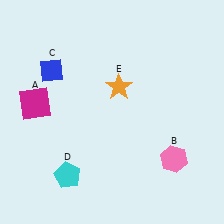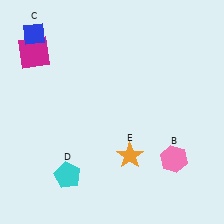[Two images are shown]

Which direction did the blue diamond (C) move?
The blue diamond (C) moved up.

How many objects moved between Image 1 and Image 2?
3 objects moved between the two images.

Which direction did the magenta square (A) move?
The magenta square (A) moved up.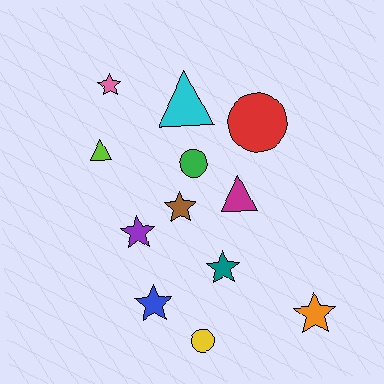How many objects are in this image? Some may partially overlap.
There are 12 objects.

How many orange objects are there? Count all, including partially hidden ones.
There is 1 orange object.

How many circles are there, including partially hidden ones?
There are 3 circles.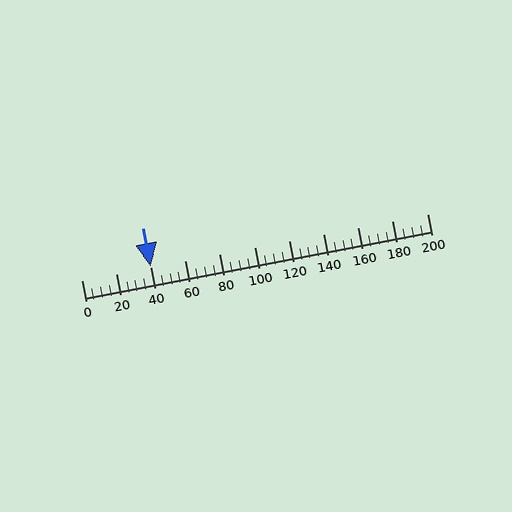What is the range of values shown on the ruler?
The ruler shows values from 0 to 200.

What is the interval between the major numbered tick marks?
The major tick marks are spaced 20 units apart.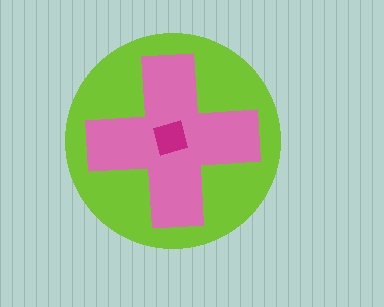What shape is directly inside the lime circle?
The pink cross.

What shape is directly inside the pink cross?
The magenta diamond.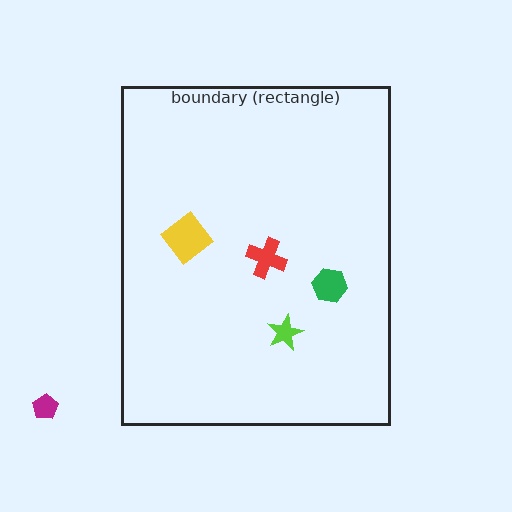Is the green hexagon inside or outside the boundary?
Inside.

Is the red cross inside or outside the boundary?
Inside.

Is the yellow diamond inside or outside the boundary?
Inside.